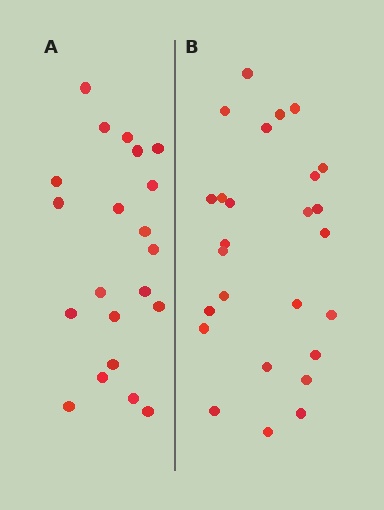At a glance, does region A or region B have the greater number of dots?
Region B (the right region) has more dots.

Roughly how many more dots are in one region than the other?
Region B has about 5 more dots than region A.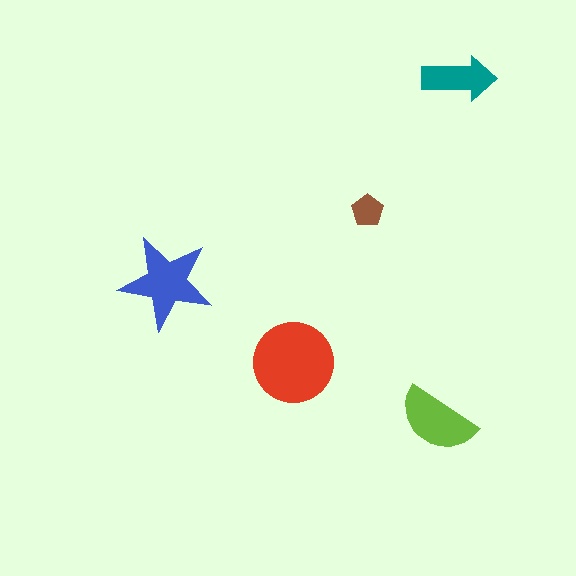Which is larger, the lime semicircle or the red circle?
The red circle.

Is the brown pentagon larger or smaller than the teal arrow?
Smaller.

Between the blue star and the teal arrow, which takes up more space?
The blue star.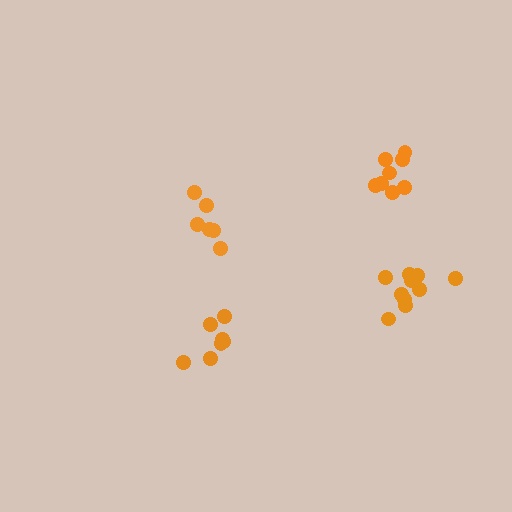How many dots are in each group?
Group 1: 7 dots, Group 2: 11 dots, Group 3: 8 dots, Group 4: 6 dots (32 total).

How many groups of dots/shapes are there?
There are 4 groups.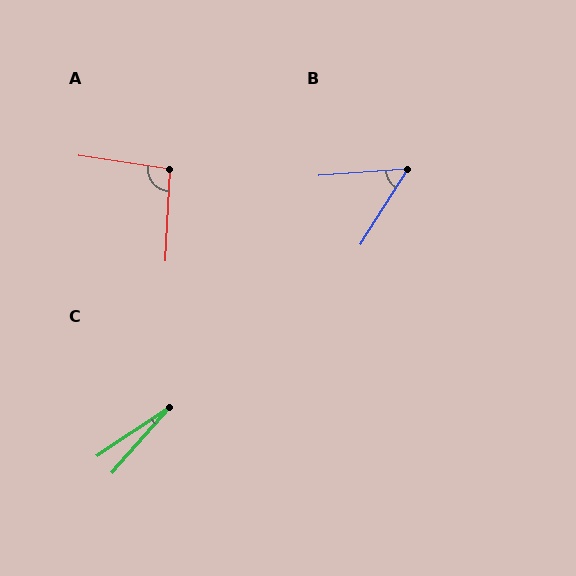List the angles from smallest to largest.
C (15°), B (54°), A (96°).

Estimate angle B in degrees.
Approximately 54 degrees.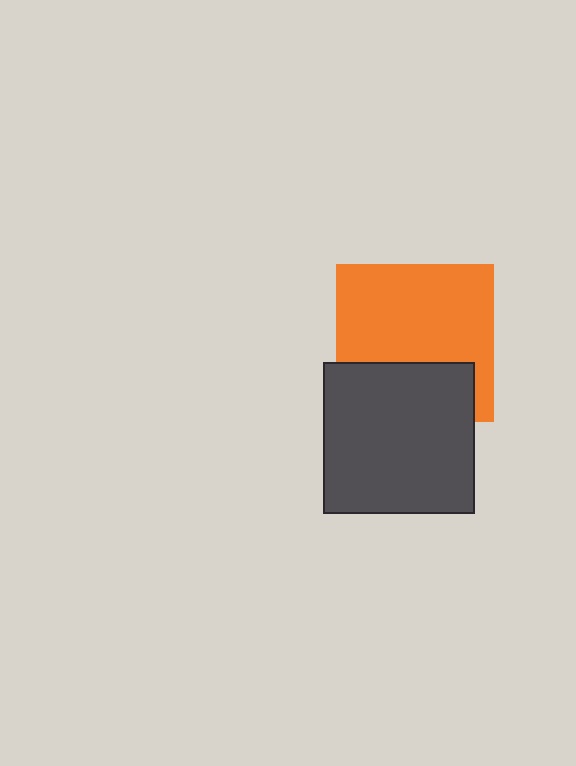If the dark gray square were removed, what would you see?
You would see the complete orange square.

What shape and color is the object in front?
The object in front is a dark gray square.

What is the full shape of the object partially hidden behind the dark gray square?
The partially hidden object is an orange square.